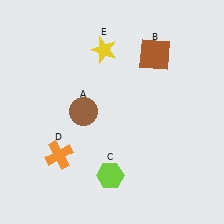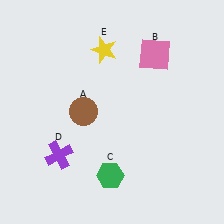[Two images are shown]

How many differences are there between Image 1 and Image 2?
There are 3 differences between the two images.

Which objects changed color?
B changed from brown to pink. C changed from lime to green. D changed from orange to purple.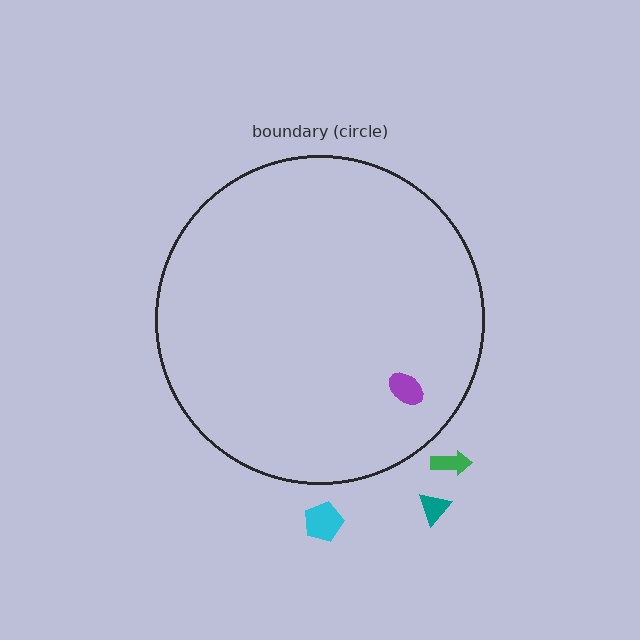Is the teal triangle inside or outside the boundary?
Outside.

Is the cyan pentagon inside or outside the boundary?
Outside.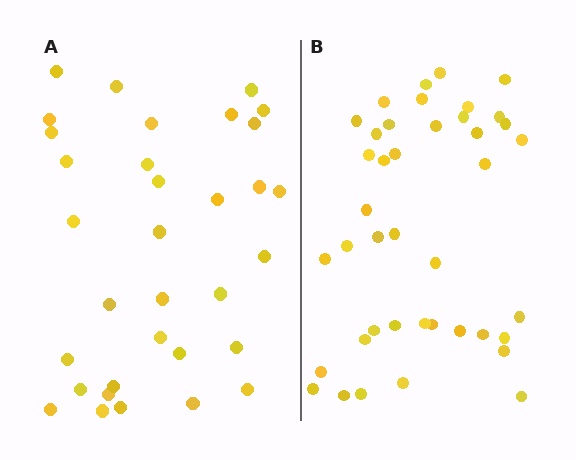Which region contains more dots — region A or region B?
Region B (the right region) has more dots.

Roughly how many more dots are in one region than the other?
Region B has roughly 8 or so more dots than region A.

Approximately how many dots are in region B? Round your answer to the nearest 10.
About 40 dots. (The exact count is 41, which rounds to 40.)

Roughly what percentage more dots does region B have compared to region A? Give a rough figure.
About 25% more.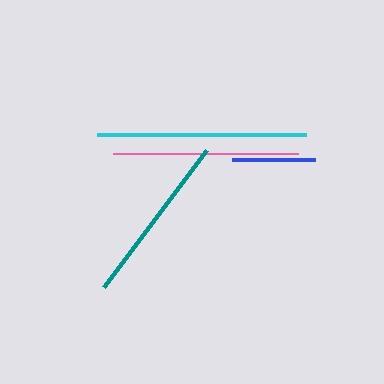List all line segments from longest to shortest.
From longest to shortest: cyan, pink, teal, blue.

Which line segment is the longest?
The cyan line is the longest at approximately 210 pixels.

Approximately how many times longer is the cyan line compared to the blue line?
The cyan line is approximately 2.6 times the length of the blue line.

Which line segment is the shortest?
The blue line is the shortest at approximately 82 pixels.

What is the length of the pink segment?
The pink segment is approximately 185 pixels long.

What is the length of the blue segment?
The blue segment is approximately 82 pixels long.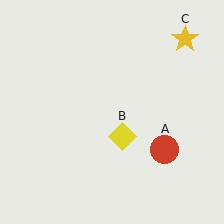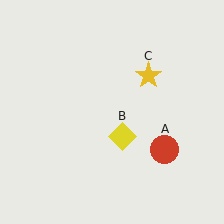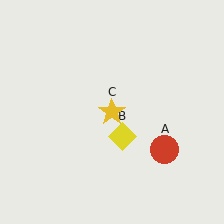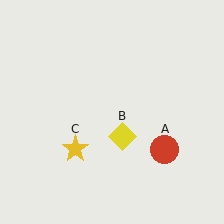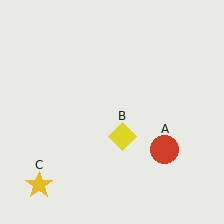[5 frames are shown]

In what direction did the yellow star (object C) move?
The yellow star (object C) moved down and to the left.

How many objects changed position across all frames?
1 object changed position: yellow star (object C).